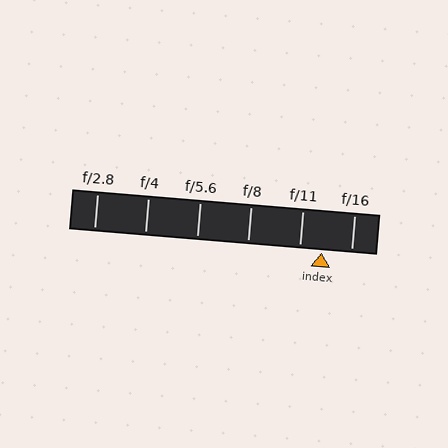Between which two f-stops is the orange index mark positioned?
The index mark is between f/11 and f/16.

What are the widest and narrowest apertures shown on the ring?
The widest aperture shown is f/2.8 and the narrowest is f/16.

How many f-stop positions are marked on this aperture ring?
There are 6 f-stop positions marked.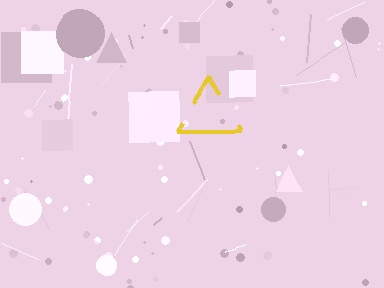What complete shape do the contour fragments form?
The contour fragments form a triangle.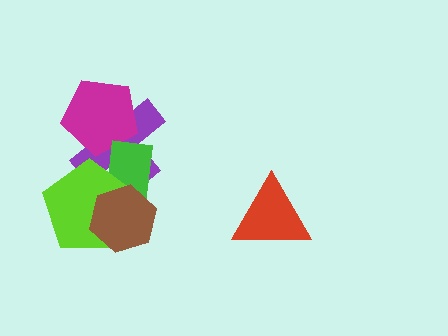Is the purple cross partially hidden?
Yes, it is partially covered by another shape.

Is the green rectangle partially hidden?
Yes, it is partially covered by another shape.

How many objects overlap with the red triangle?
0 objects overlap with the red triangle.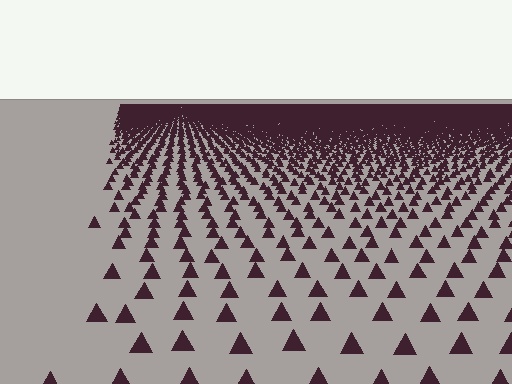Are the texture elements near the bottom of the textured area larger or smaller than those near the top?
Larger. Near the bottom, elements are closer to the viewer and appear at a bigger on-screen size.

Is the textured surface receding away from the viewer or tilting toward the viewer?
The surface is receding away from the viewer. Texture elements get smaller and denser toward the top.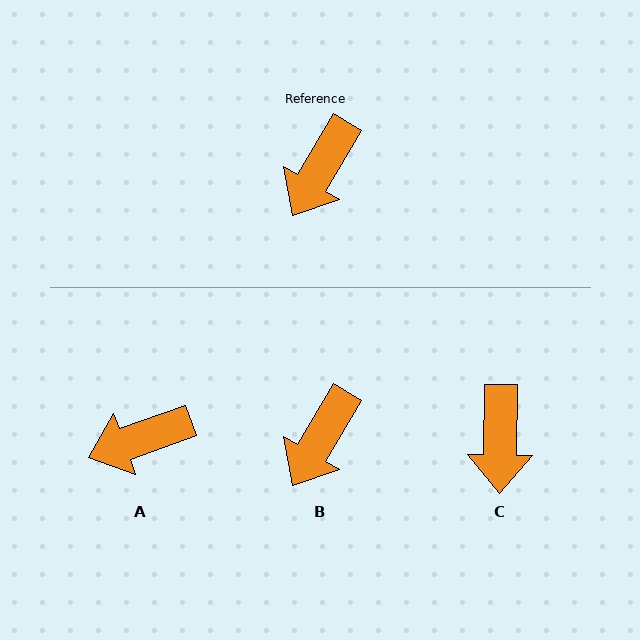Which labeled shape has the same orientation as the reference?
B.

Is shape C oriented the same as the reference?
No, it is off by about 30 degrees.